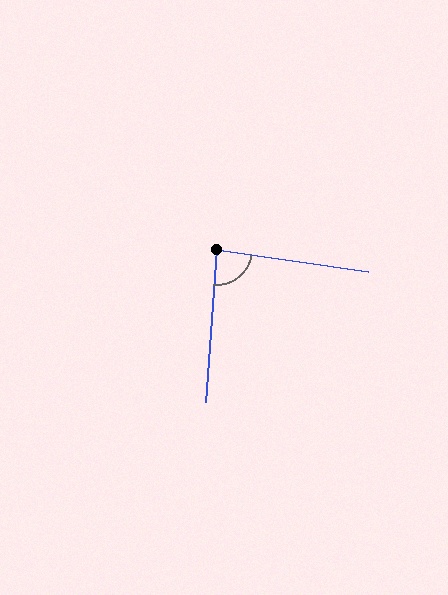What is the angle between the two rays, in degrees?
Approximately 86 degrees.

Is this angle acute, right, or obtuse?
It is approximately a right angle.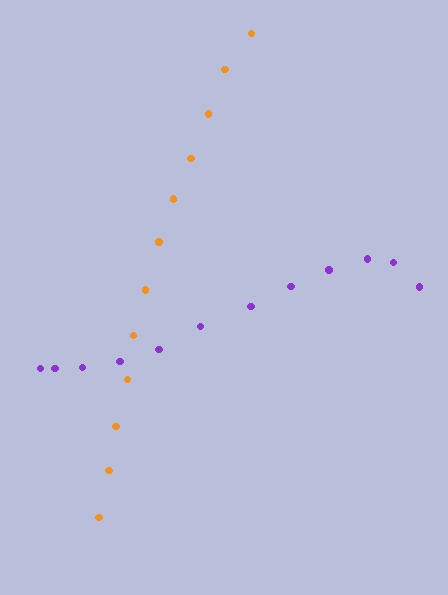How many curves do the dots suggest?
There are 2 distinct paths.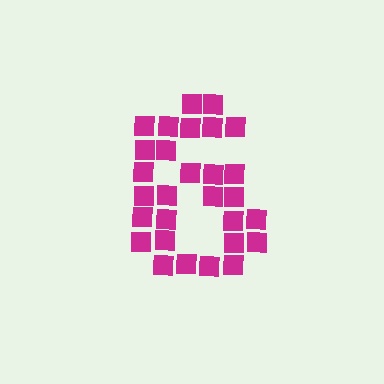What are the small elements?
The small elements are squares.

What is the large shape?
The large shape is the digit 6.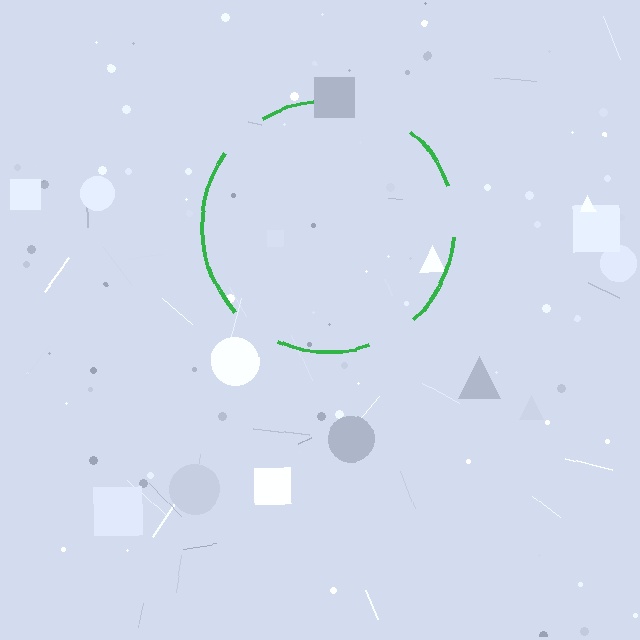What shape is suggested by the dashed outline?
The dashed outline suggests a circle.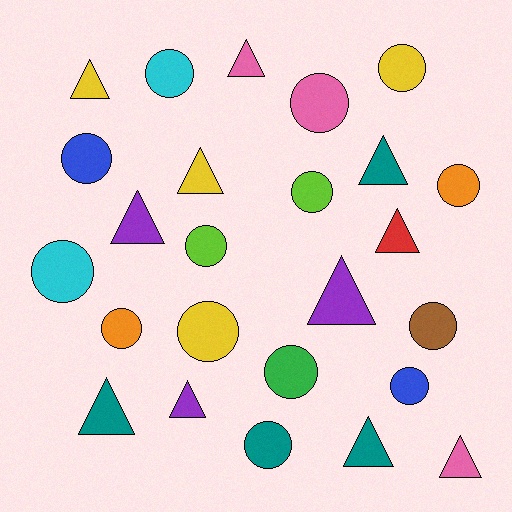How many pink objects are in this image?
There are 3 pink objects.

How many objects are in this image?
There are 25 objects.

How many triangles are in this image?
There are 11 triangles.